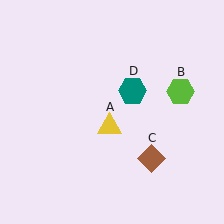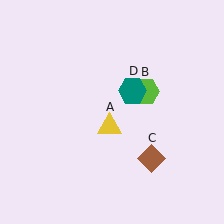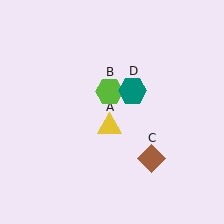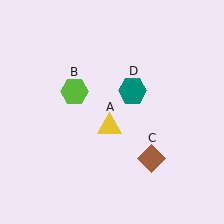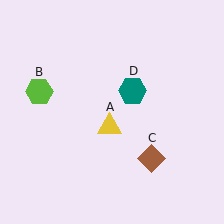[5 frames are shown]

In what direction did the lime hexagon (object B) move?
The lime hexagon (object B) moved left.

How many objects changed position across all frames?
1 object changed position: lime hexagon (object B).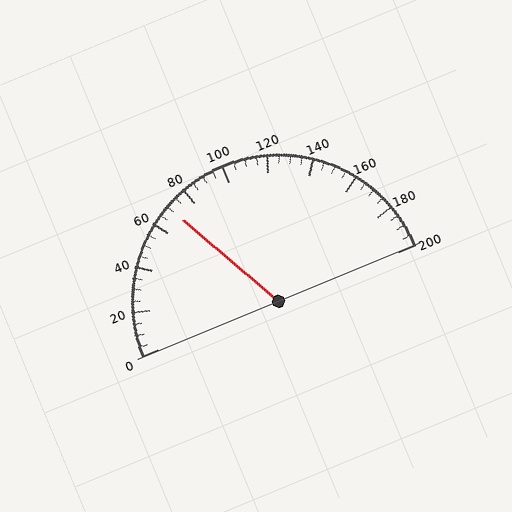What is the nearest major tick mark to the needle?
The nearest major tick mark is 80.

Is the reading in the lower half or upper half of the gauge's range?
The reading is in the lower half of the range (0 to 200).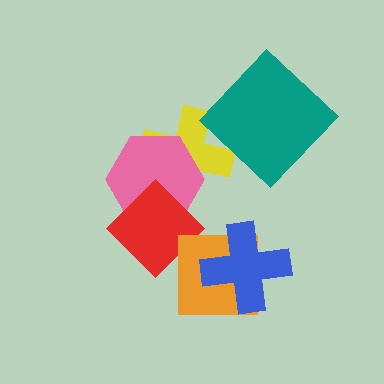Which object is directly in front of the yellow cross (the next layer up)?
The pink hexagon is directly in front of the yellow cross.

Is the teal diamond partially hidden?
No, no other shape covers it.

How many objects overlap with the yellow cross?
2 objects overlap with the yellow cross.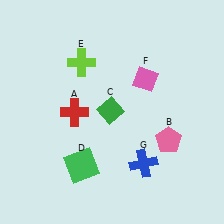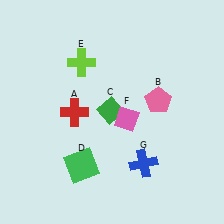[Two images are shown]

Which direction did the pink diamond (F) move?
The pink diamond (F) moved down.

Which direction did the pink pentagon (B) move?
The pink pentagon (B) moved up.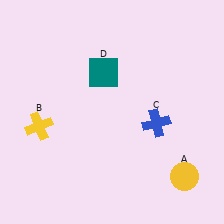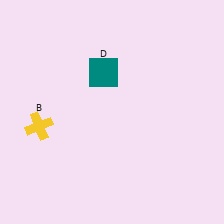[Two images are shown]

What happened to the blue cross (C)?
The blue cross (C) was removed in Image 2. It was in the bottom-right area of Image 1.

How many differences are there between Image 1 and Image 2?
There are 2 differences between the two images.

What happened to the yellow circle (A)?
The yellow circle (A) was removed in Image 2. It was in the bottom-right area of Image 1.